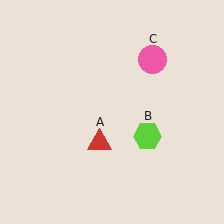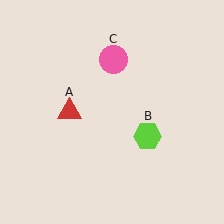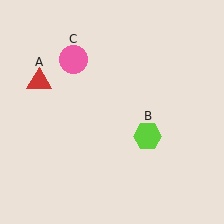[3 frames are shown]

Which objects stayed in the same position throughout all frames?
Lime hexagon (object B) remained stationary.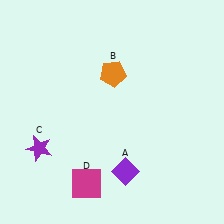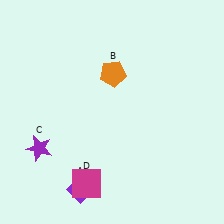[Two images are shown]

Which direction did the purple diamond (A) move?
The purple diamond (A) moved left.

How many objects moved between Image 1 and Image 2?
1 object moved between the two images.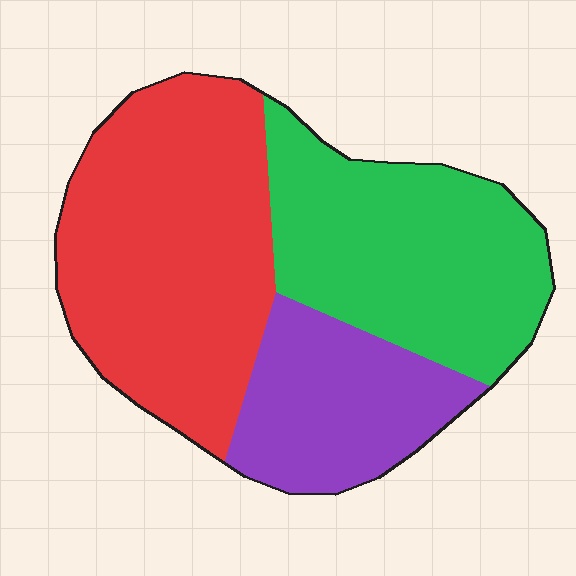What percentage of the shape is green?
Green takes up about one third (1/3) of the shape.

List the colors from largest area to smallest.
From largest to smallest: red, green, purple.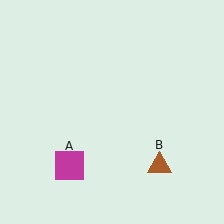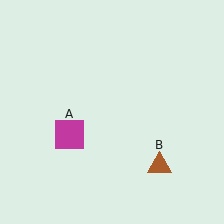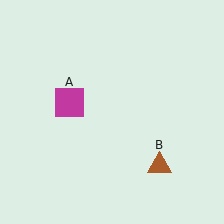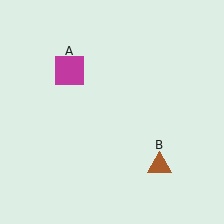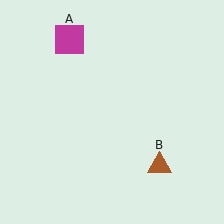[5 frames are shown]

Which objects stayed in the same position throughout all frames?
Brown triangle (object B) remained stationary.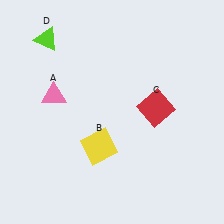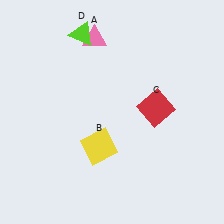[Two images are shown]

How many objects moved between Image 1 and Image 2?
2 objects moved between the two images.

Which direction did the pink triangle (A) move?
The pink triangle (A) moved up.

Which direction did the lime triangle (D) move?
The lime triangle (D) moved right.